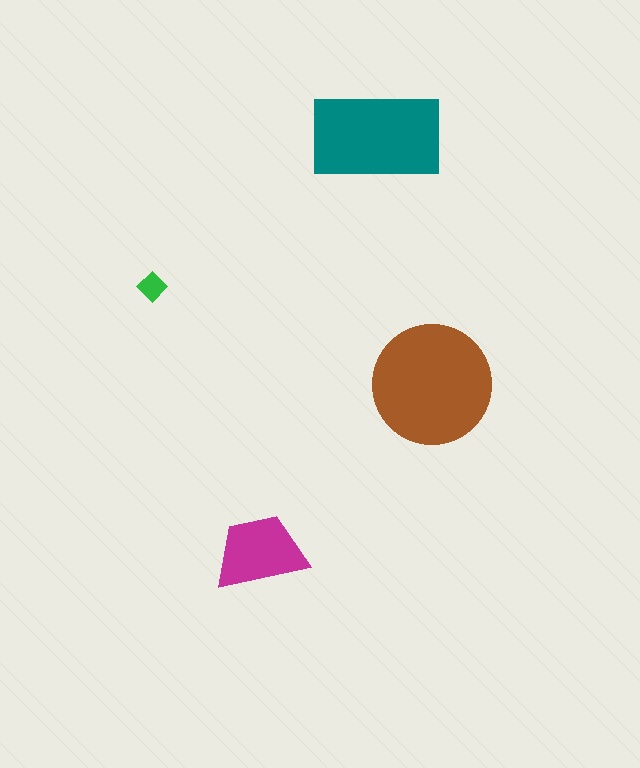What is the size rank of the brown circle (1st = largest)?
1st.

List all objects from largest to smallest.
The brown circle, the teal rectangle, the magenta trapezoid, the green diamond.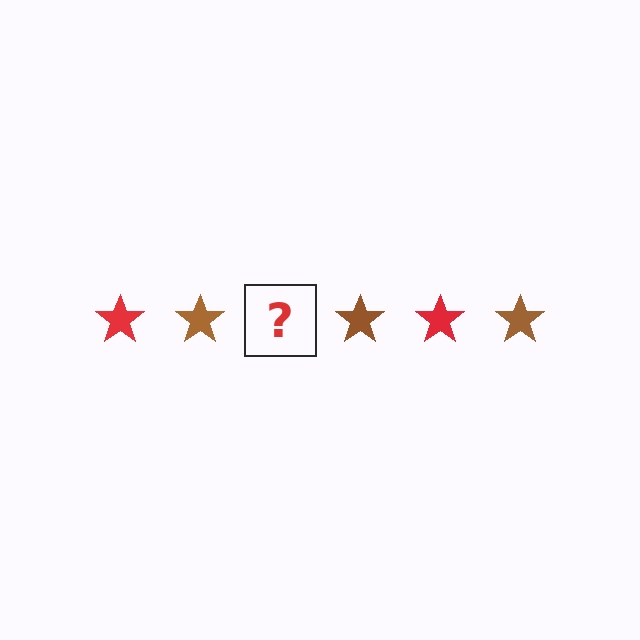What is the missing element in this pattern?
The missing element is a red star.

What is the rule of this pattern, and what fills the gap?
The rule is that the pattern cycles through red, brown stars. The gap should be filled with a red star.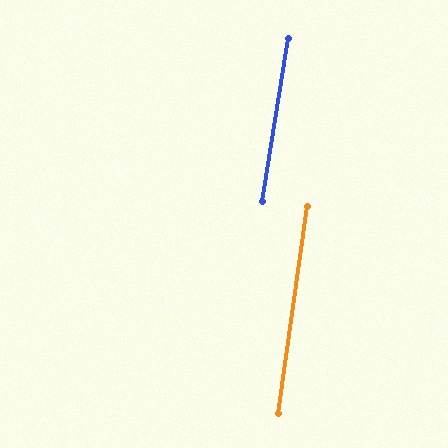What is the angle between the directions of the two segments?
Approximately 1 degree.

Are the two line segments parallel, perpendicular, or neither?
Parallel — their directions differ by only 1.2°.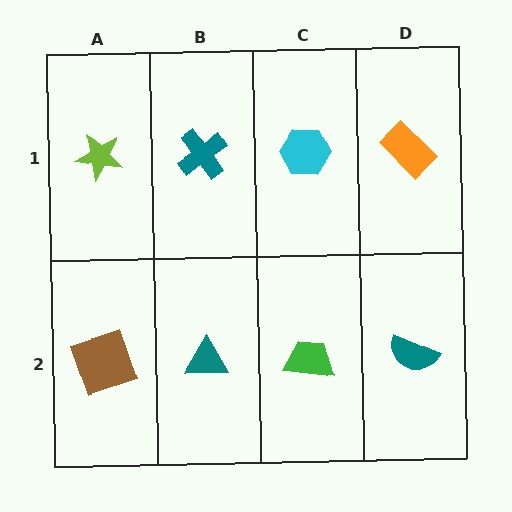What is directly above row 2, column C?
A cyan hexagon.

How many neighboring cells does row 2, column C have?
3.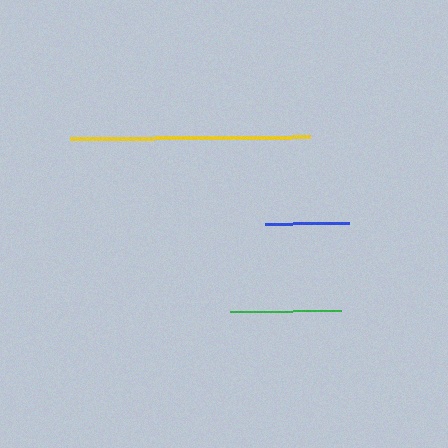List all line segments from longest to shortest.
From longest to shortest: yellow, green, blue.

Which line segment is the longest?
The yellow line is the longest at approximately 241 pixels.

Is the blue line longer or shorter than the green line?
The green line is longer than the blue line.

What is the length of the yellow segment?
The yellow segment is approximately 241 pixels long.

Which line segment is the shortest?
The blue line is the shortest at approximately 83 pixels.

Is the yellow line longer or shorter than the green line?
The yellow line is longer than the green line.